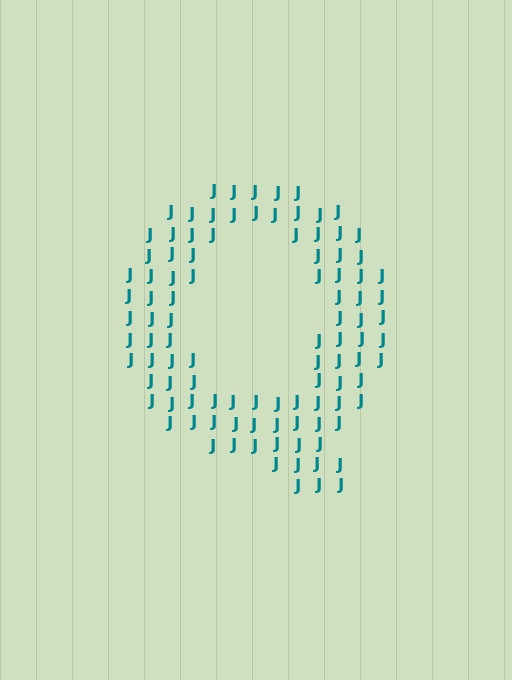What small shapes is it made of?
It is made of small letter J's.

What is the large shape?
The large shape is the letter Q.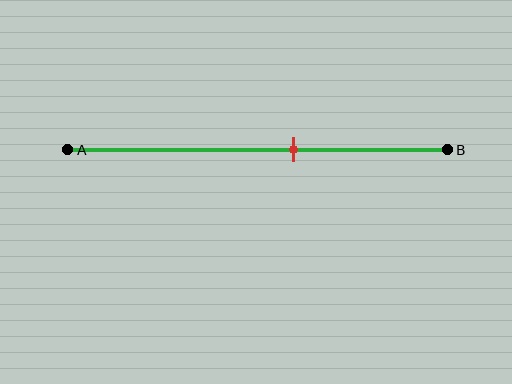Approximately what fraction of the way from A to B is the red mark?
The red mark is approximately 60% of the way from A to B.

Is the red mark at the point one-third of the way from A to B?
No, the mark is at about 60% from A, not at the 33% one-third point.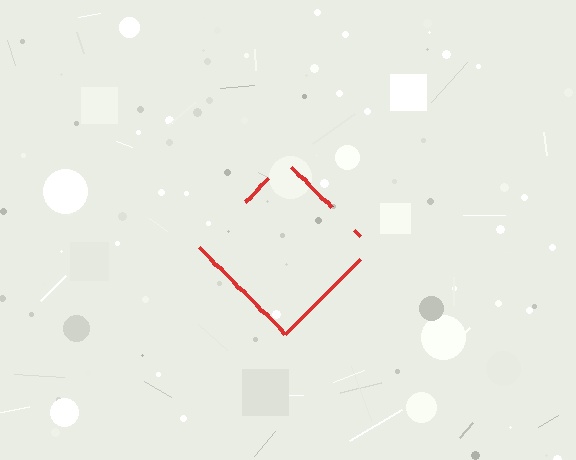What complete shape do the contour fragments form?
The contour fragments form a diamond.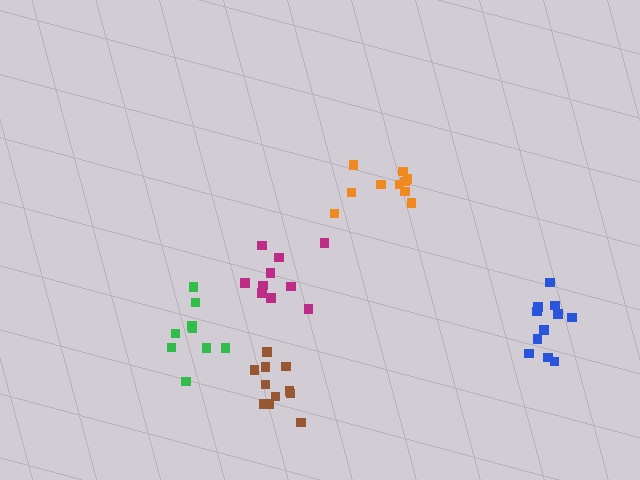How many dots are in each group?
Group 1: 10 dots, Group 2: 9 dots, Group 3: 10 dots, Group 4: 11 dots, Group 5: 11 dots (51 total).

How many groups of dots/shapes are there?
There are 5 groups.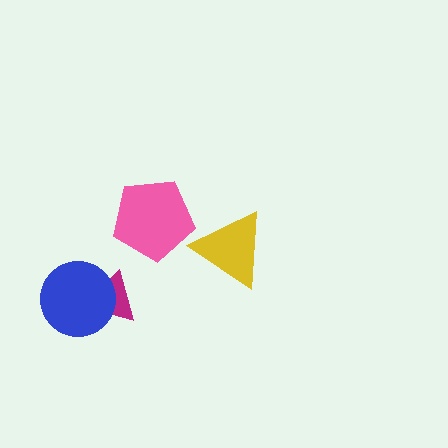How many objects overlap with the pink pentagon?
0 objects overlap with the pink pentagon.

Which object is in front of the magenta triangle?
The blue circle is in front of the magenta triangle.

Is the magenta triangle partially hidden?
Yes, it is partially covered by another shape.